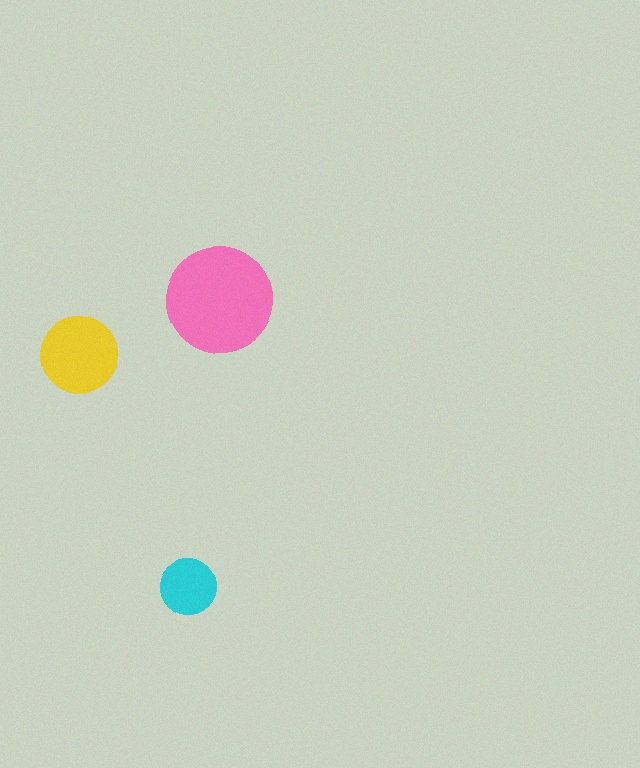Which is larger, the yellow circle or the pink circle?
The pink one.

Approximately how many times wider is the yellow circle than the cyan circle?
About 1.5 times wider.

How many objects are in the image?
There are 3 objects in the image.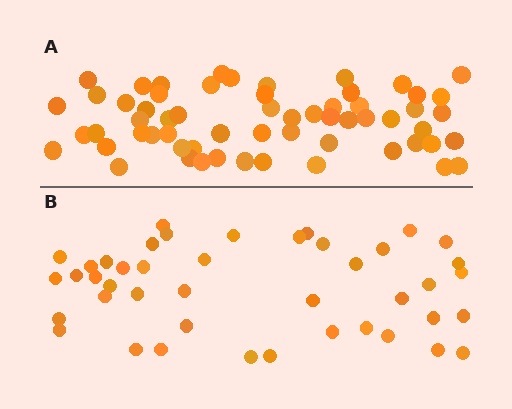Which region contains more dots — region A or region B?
Region A (the top region) has more dots.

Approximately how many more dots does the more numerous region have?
Region A has approximately 15 more dots than region B.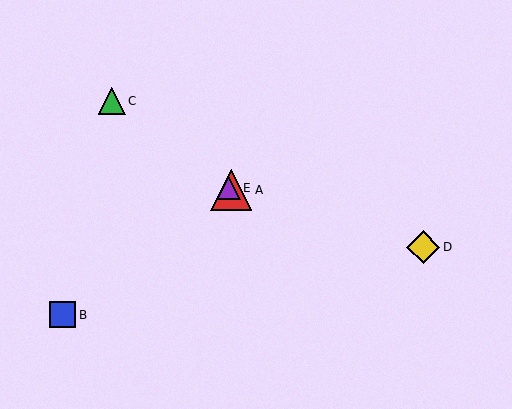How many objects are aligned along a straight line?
3 objects (A, C, E) are aligned along a straight line.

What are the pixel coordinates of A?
Object A is at (231, 190).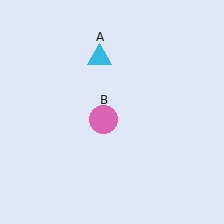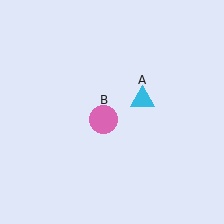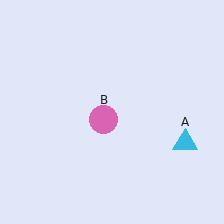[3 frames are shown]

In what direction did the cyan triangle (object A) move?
The cyan triangle (object A) moved down and to the right.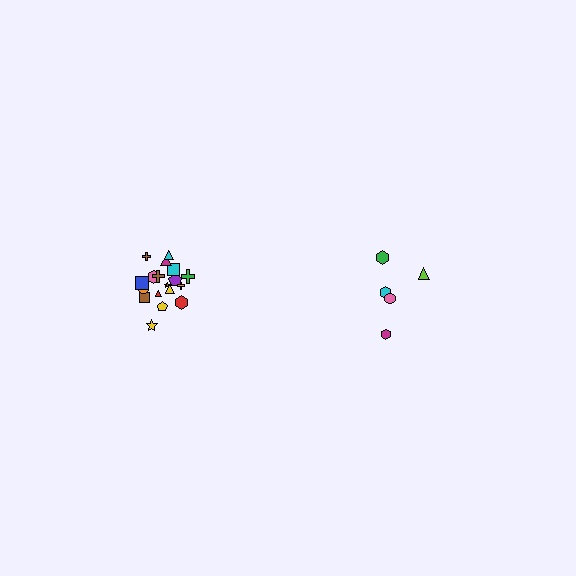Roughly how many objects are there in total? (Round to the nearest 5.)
Roughly 25 objects in total.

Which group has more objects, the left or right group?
The left group.